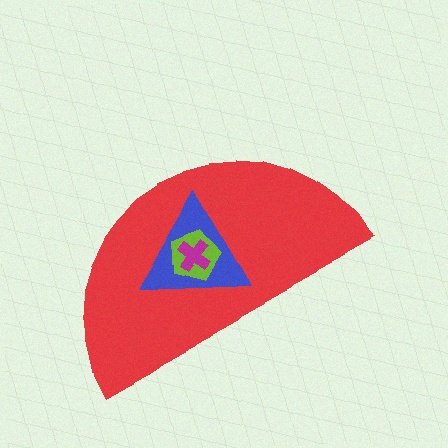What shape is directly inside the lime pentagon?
The magenta cross.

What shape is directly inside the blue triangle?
The lime pentagon.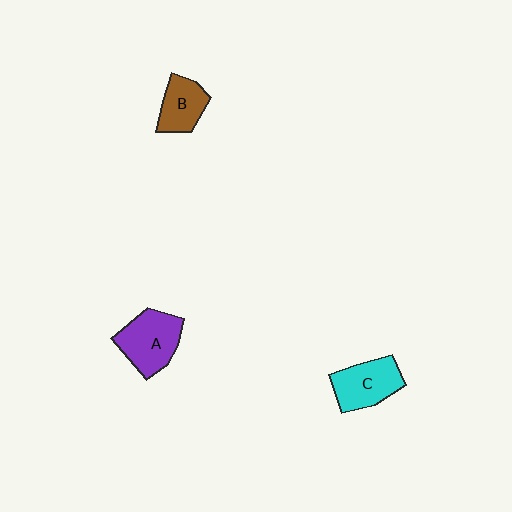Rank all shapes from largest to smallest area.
From largest to smallest: A (purple), C (cyan), B (brown).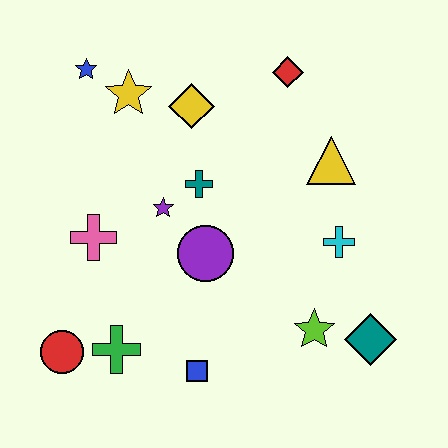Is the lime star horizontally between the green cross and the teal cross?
No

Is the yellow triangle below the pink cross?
No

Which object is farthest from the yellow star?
The teal diamond is farthest from the yellow star.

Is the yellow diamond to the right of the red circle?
Yes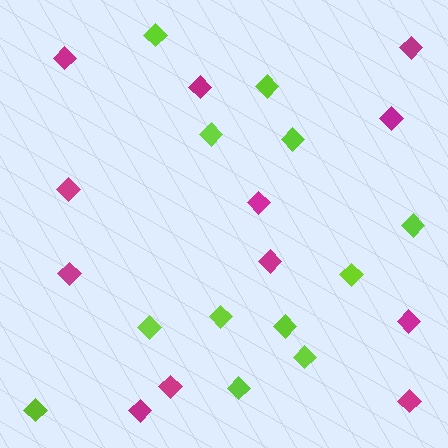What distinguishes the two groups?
There are 2 groups: one group of magenta diamonds (12) and one group of lime diamonds (12).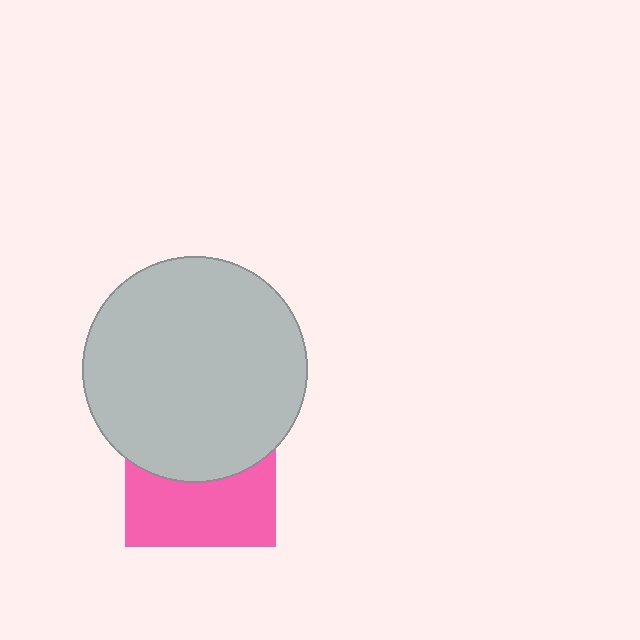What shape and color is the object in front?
The object in front is a light gray circle.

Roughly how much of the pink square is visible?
About half of it is visible (roughly 48%).